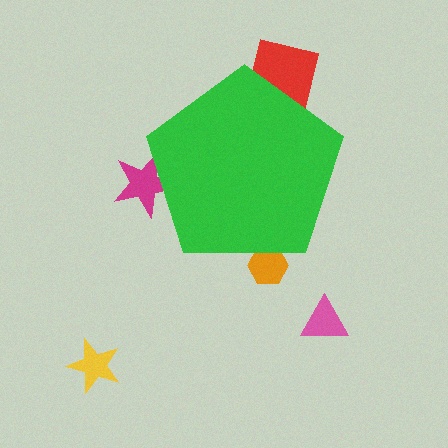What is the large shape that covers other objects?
A green pentagon.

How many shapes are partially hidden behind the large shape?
3 shapes are partially hidden.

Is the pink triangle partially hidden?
No, the pink triangle is fully visible.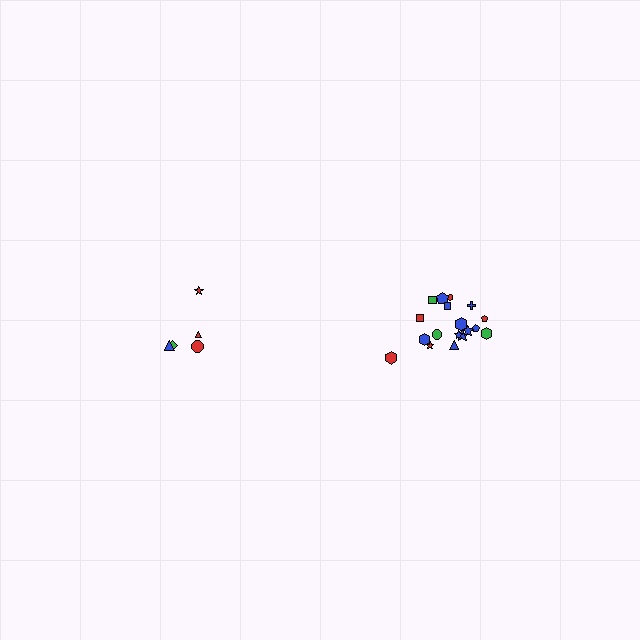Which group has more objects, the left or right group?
The right group.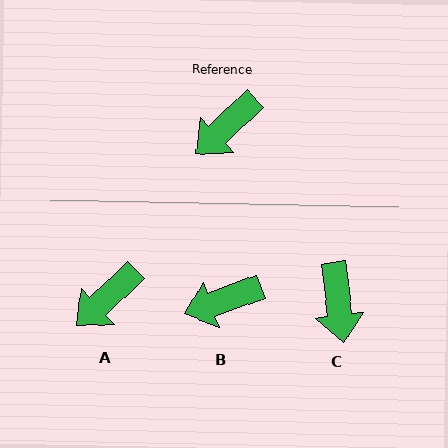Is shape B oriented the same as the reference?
No, it is off by about 24 degrees.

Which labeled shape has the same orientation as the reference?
A.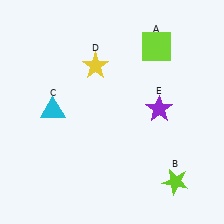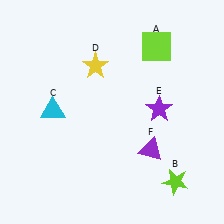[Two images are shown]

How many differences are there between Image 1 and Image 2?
There is 1 difference between the two images.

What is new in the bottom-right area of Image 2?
A purple triangle (F) was added in the bottom-right area of Image 2.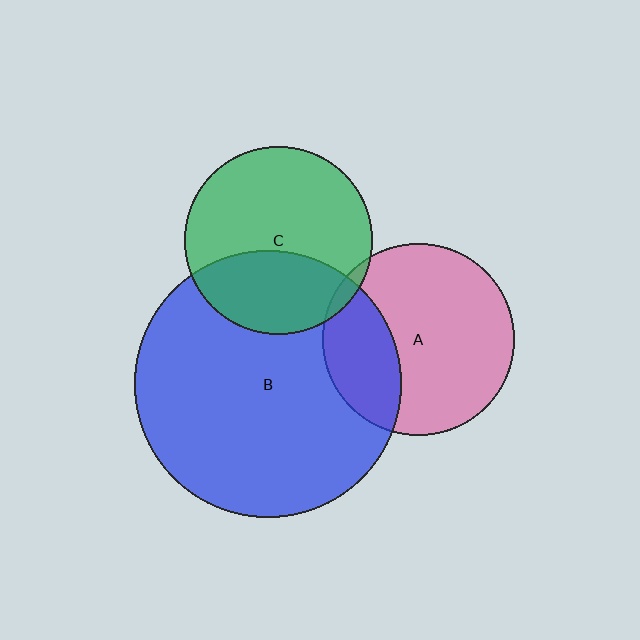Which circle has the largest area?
Circle B (blue).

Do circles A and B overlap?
Yes.